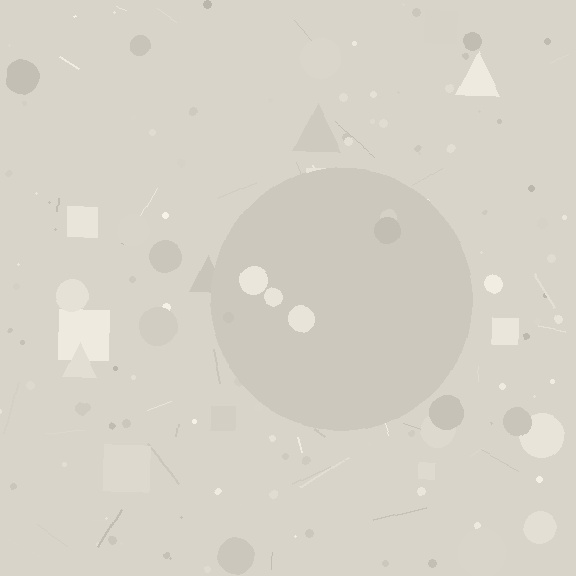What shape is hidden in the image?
A circle is hidden in the image.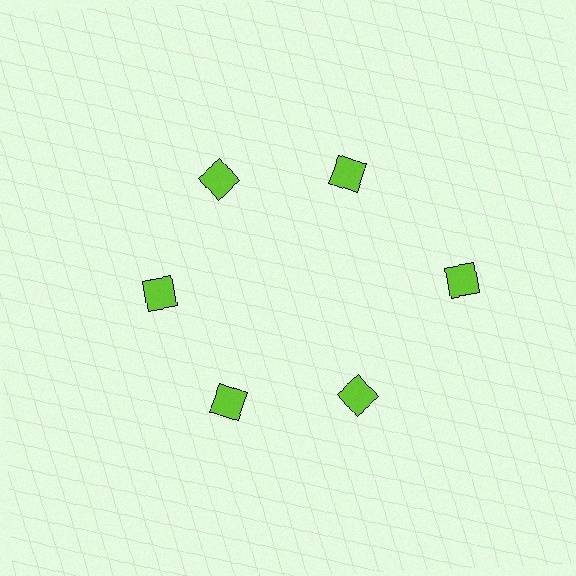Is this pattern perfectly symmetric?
No. The 6 lime diamonds are arranged in a ring, but one element near the 3 o'clock position is pushed outward from the center, breaking the 6-fold rotational symmetry.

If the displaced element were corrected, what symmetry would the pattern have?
It would have 6-fold rotational symmetry — the pattern would map onto itself every 60 degrees.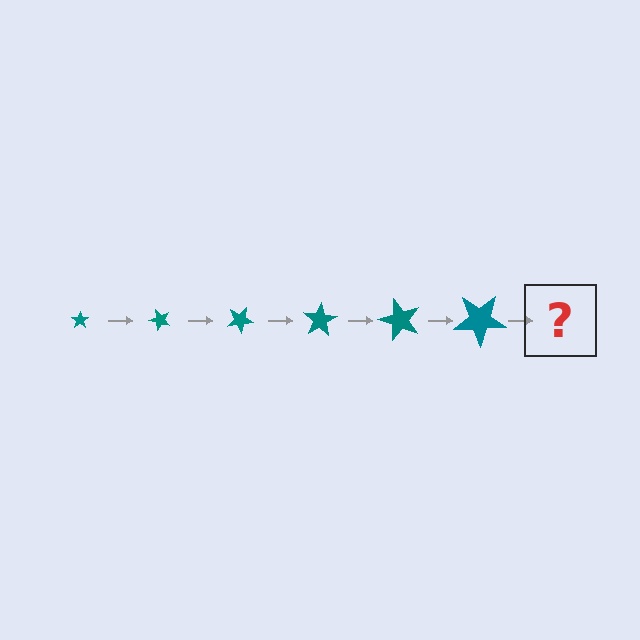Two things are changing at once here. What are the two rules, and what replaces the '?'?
The two rules are that the star grows larger each step and it rotates 50 degrees each step. The '?' should be a star, larger than the previous one and rotated 300 degrees from the start.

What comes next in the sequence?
The next element should be a star, larger than the previous one and rotated 300 degrees from the start.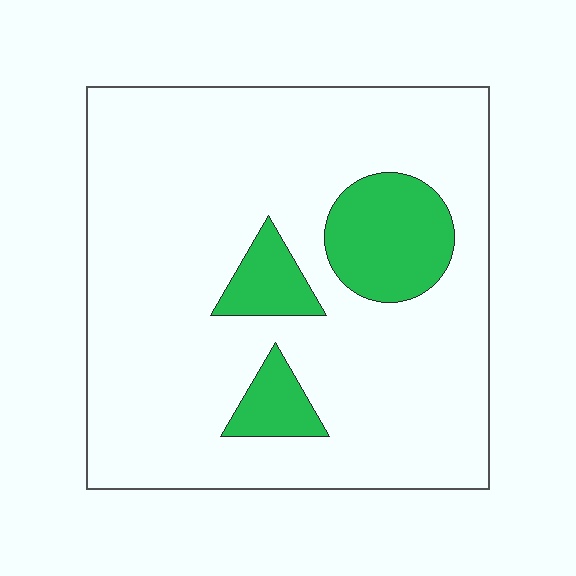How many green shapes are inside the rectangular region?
3.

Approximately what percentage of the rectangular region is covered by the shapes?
Approximately 15%.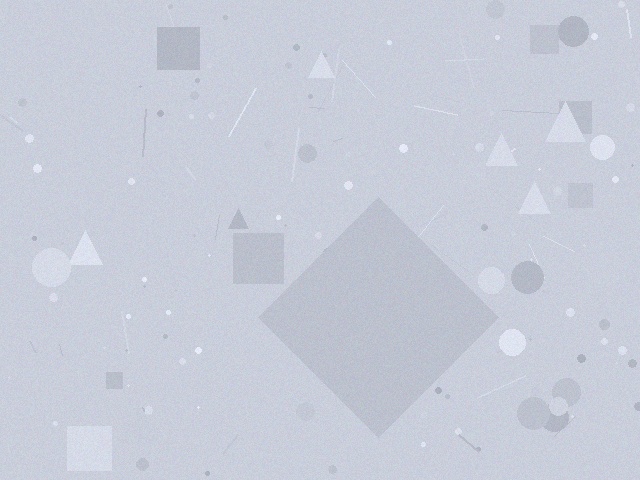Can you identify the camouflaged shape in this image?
The camouflaged shape is a diamond.